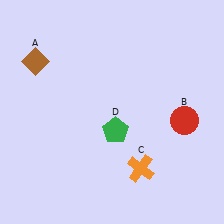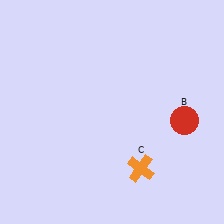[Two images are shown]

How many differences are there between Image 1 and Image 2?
There are 2 differences between the two images.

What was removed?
The green pentagon (D), the brown diamond (A) were removed in Image 2.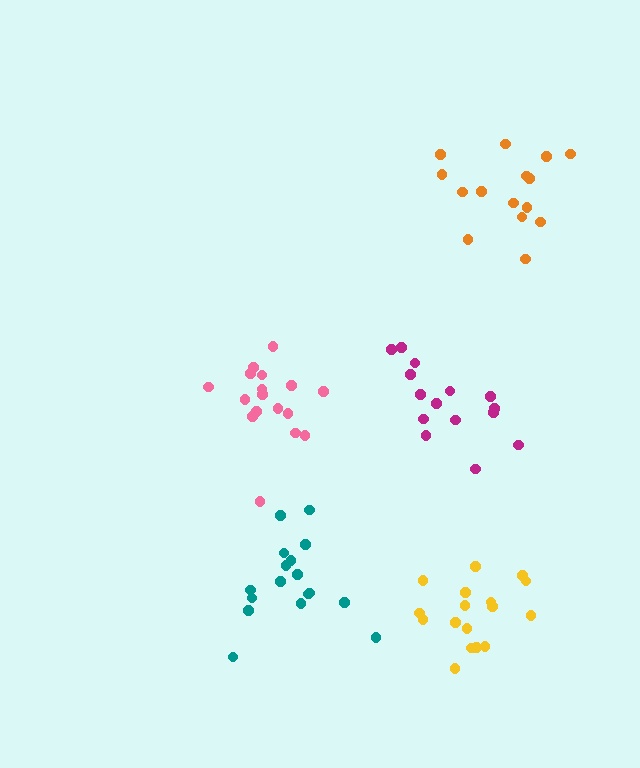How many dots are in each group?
Group 1: 17 dots, Group 2: 17 dots, Group 3: 15 dots, Group 4: 15 dots, Group 5: 17 dots (81 total).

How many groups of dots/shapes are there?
There are 5 groups.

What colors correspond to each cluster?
The clusters are colored: teal, pink, magenta, orange, yellow.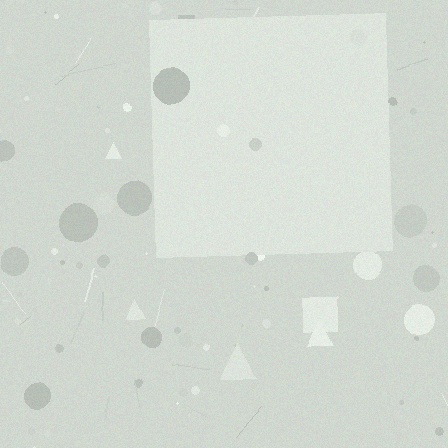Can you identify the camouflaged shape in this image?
The camouflaged shape is a square.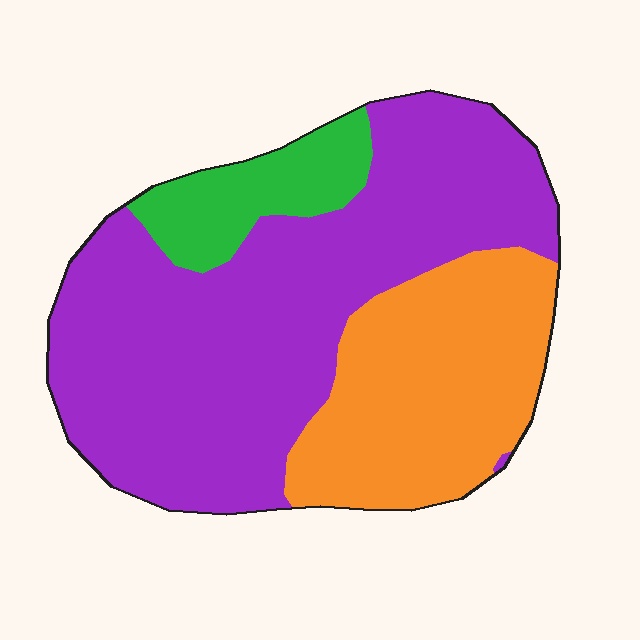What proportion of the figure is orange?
Orange takes up between a sixth and a third of the figure.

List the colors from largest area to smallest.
From largest to smallest: purple, orange, green.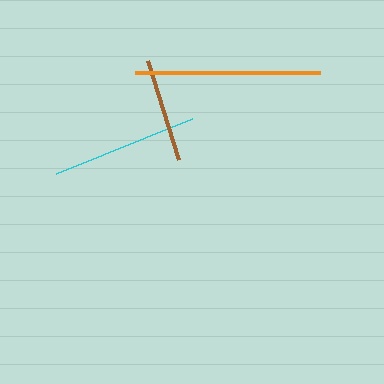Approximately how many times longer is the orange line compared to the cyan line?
The orange line is approximately 1.3 times the length of the cyan line.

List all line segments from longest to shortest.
From longest to shortest: orange, cyan, brown.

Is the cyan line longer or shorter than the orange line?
The orange line is longer than the cyan line.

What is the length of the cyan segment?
The cyan segment is approximately 146 pixels long.